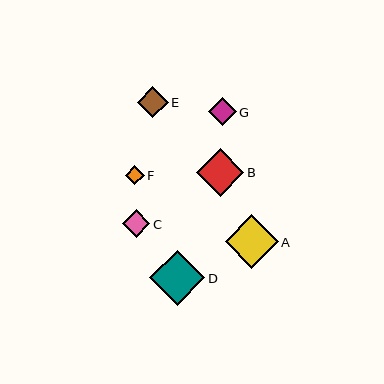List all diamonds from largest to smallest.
From largest to smallest: D, A, B, E, G, C, F.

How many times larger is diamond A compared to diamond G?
Diamond A is approximately 1.9 times the size of diamond G.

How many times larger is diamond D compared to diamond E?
Diamond D is approximately 1.8 times the size of diamond E.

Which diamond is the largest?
Diamond D is the largest with a size of approximately 55 pixels.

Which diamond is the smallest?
Diamond F is the smallest with a size of approximately 19 pixels.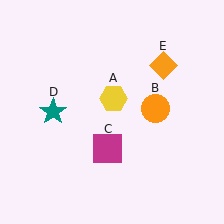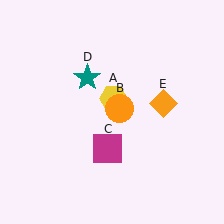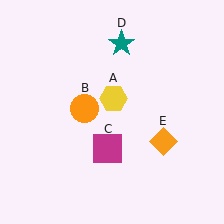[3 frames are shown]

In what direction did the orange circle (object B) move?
The orange circle (object B) moved left.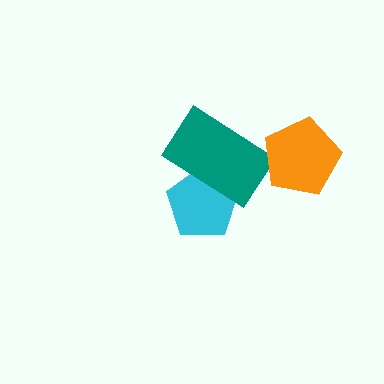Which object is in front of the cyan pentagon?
The teal rectangle is in front of the cyan pentagon.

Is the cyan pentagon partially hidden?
Yes, it is partially covered by another shape.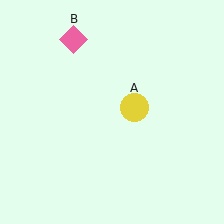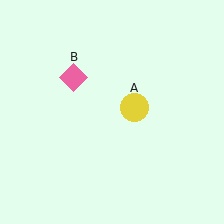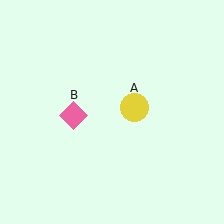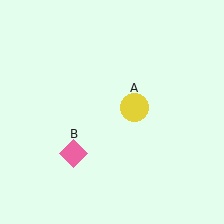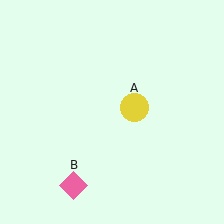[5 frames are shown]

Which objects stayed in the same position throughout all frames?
Yellow circle (object A) remained stationary.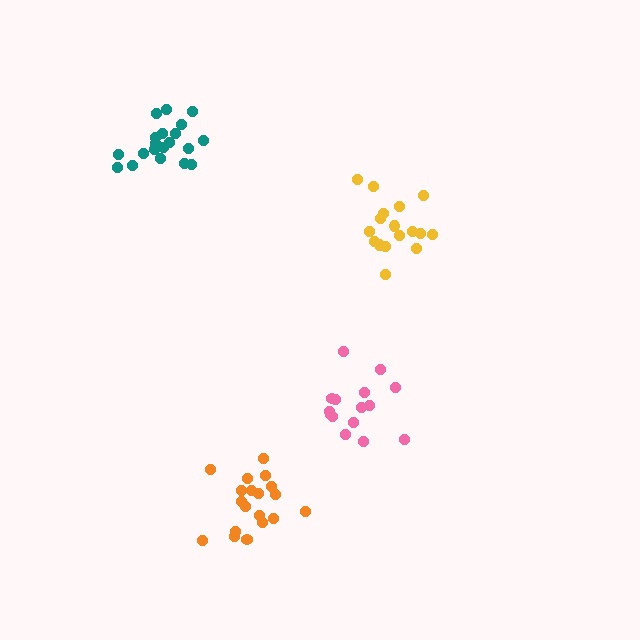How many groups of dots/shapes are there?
There are 4 groups.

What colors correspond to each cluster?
The clusters are colored: orange, yellow, teal, pink.